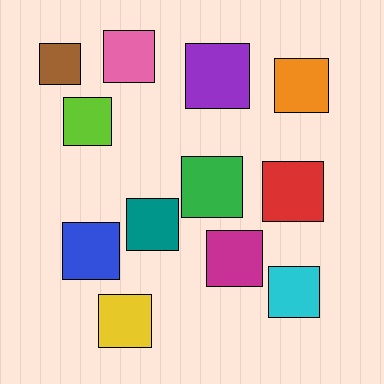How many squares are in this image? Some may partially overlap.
There are 12 squares.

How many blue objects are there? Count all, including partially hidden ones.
There is 1 blue object.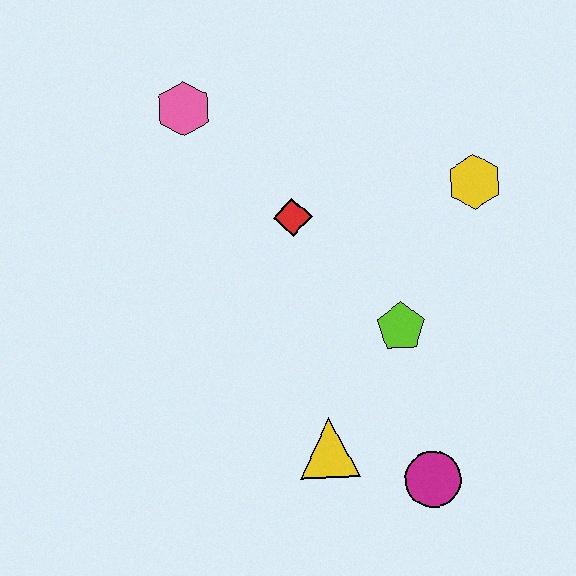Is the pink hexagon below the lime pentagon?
No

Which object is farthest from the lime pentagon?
The pink hexagon is farthest from the lime pentagon.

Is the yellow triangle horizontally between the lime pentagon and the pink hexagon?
Yes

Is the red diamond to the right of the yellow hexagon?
No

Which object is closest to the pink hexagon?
The red diamond is closest to the pink hexagon.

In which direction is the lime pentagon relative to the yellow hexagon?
The lime pentagon is below the yellow hexagon.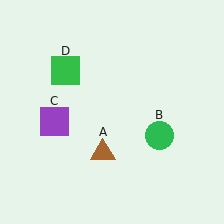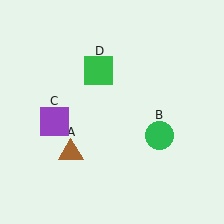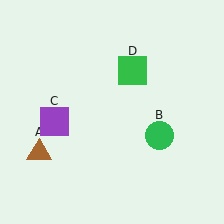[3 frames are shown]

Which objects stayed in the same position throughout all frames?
Green circle (object B) and purple square (object C) remained stationary.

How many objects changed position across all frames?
2 objects changed position: brown triangle (object A), green square (object D).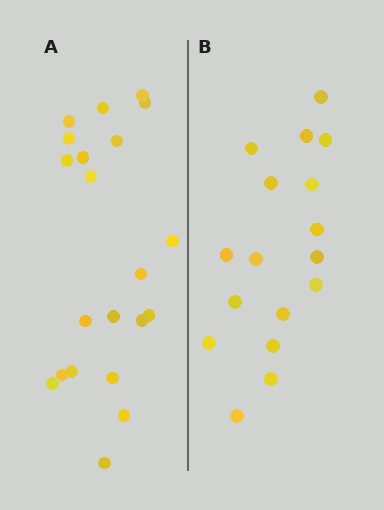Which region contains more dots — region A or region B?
Region A (the left region) has more dots.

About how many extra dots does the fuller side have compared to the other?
Region A has about 4 more dots than region B.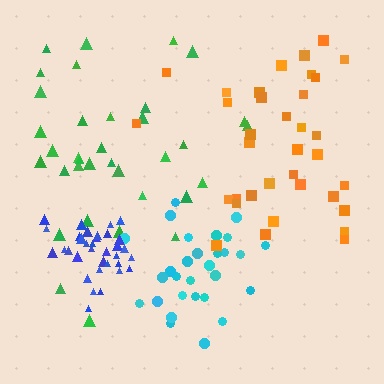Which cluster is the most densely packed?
Blue.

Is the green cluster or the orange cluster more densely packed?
Orange.